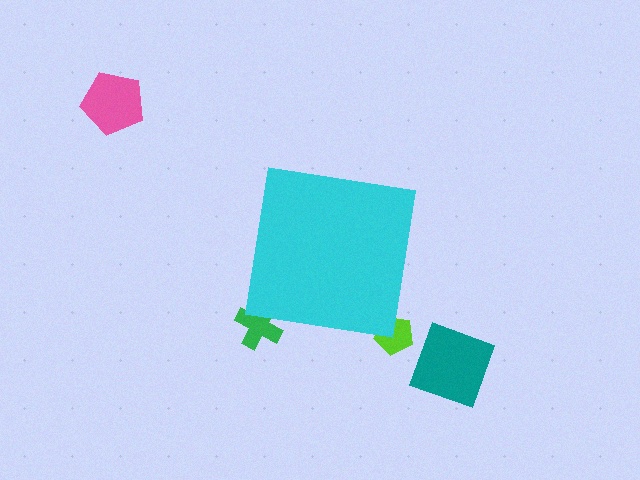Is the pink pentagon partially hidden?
No, the pink pentagon is fully visible.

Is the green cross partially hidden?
Yes, the green cross is partially hidden behind the cyan square.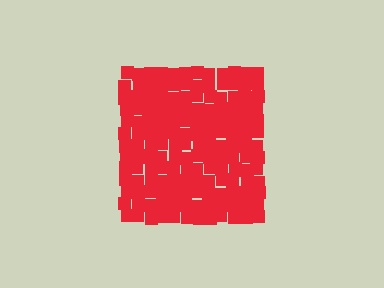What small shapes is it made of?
It is made of small squares.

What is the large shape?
The large shape is a square.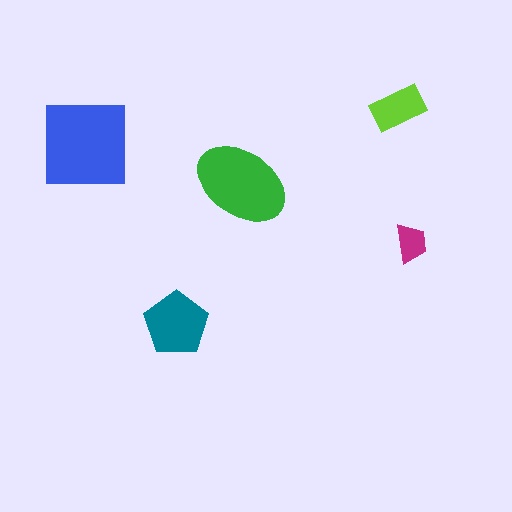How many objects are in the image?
There are 5 objects in the image.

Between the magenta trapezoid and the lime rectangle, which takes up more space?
The lime rectangle.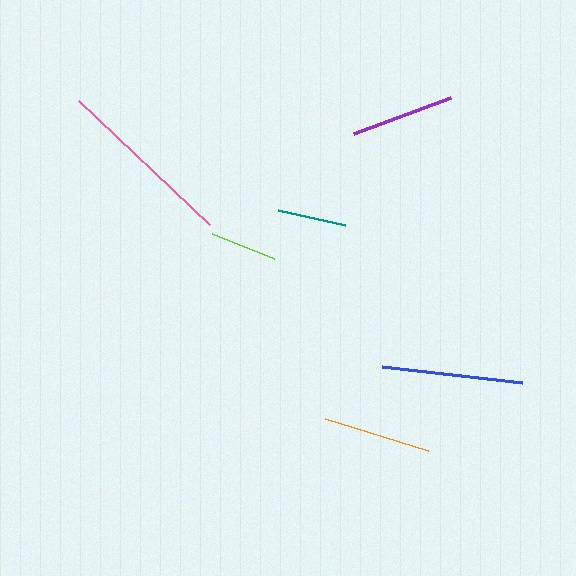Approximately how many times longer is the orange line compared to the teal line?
The orange line is approximately 1.6 times the length of the teal line.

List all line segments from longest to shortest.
From longest to shortest: pink, blue, orange, purple, teal, lime.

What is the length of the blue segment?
The blue segment is approximately 141 pixels long.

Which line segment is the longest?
The pink line is the longest at approximately 180 pixels.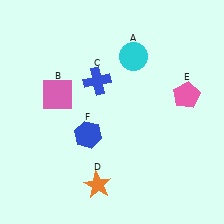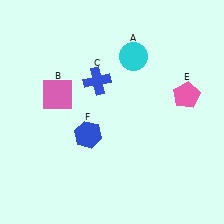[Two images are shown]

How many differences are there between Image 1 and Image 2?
There is 1 difference between the two images.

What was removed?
The orange star (D) was removed in Image 2.